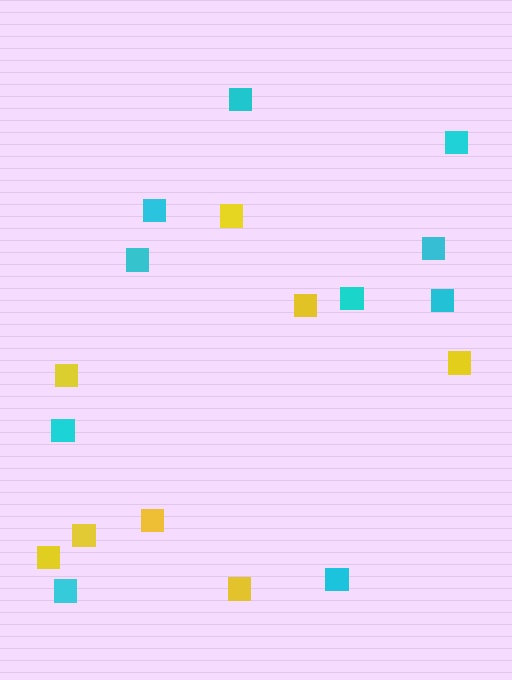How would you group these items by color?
There are 2 groups: one group of cyan squares (10) and one group of yellow squares (8).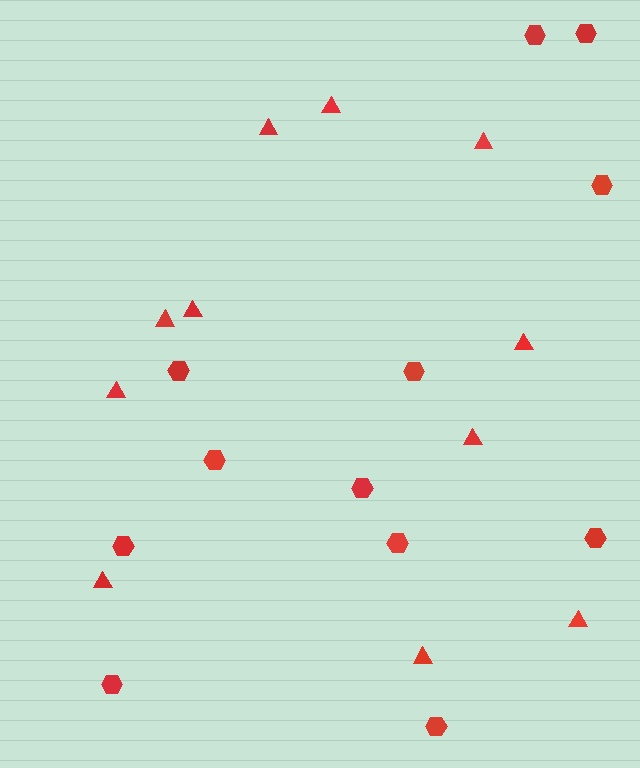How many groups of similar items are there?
There are 2 groups: one group of triangles (11) and one group of hexagons (12).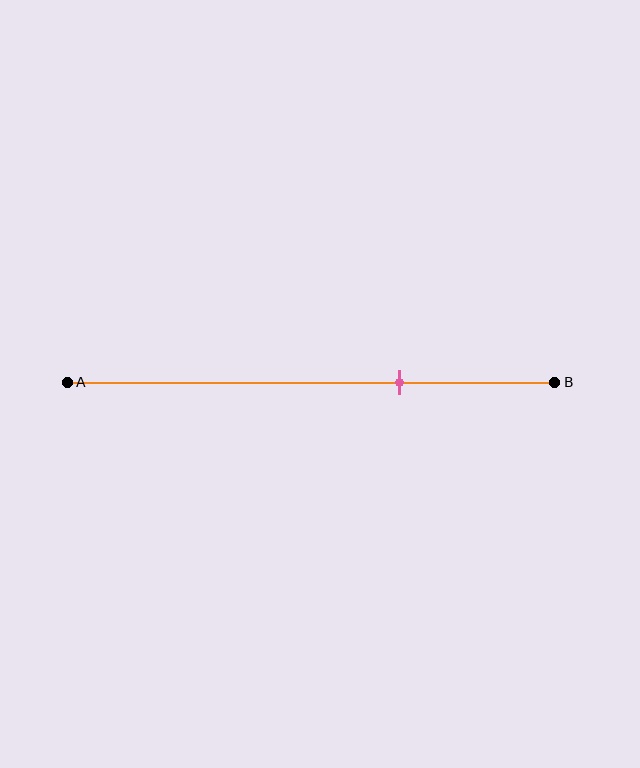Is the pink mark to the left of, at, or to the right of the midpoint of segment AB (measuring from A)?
The pink mark is to the right of the midpoint of segment AB.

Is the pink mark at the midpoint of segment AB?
No, the mark is at about 70% from A, not at the 50% midpoint.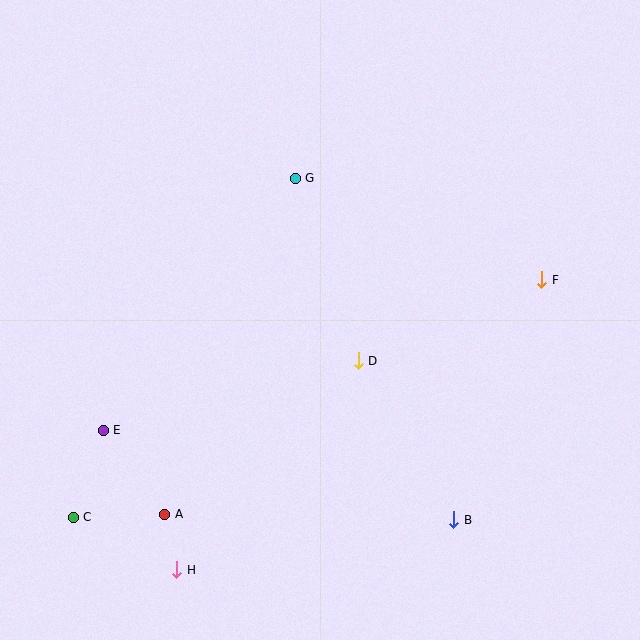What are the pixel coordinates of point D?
Point D is at (358, 361).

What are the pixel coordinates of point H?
Point H is at (177, 570).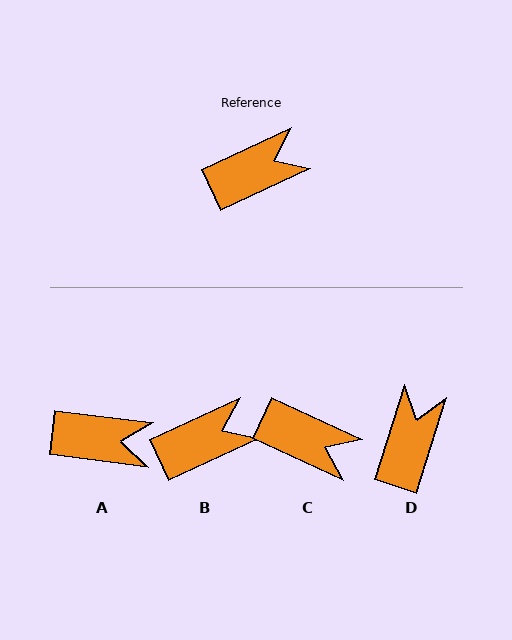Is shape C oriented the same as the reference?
No, it is off by about 50 degrees.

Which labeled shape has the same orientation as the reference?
B.